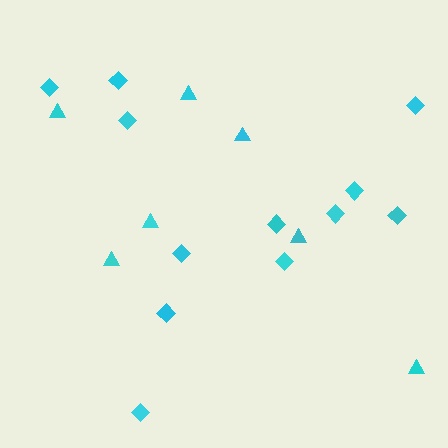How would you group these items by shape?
There are 2 groups: one group of diamonds (12) and one group of triangles (7).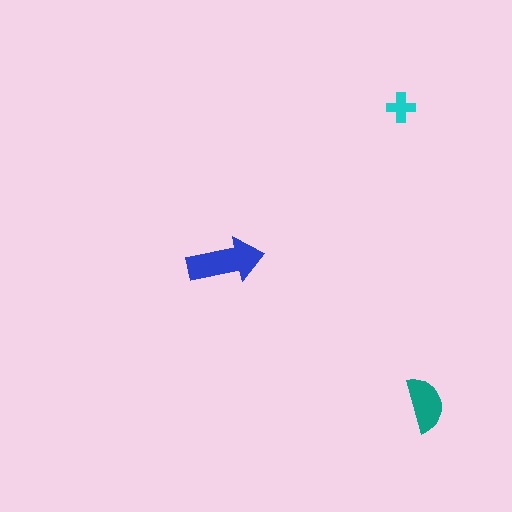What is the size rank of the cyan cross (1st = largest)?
3rd.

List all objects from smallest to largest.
The cyan cross, the teal semicircle, the blue arrow.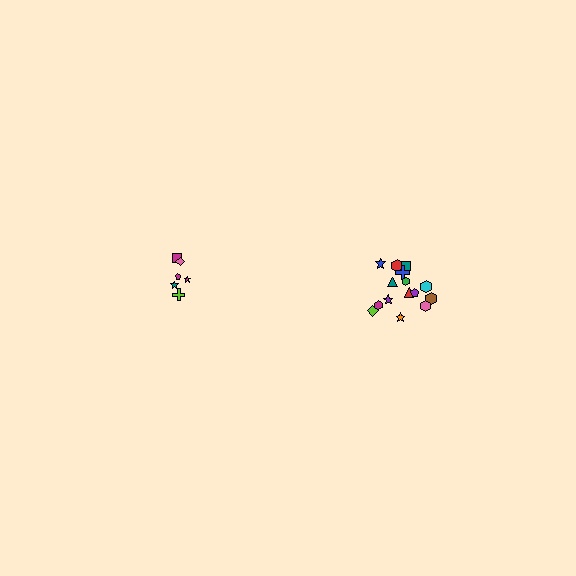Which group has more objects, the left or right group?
The right group.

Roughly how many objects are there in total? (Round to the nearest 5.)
Roughly 20 objects in total.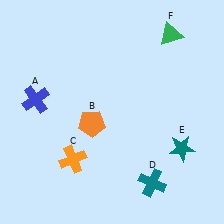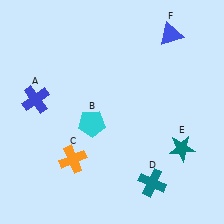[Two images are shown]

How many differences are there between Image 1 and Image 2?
There are 2 differences between the two images.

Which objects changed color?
B changed from orange to cyan. F changed from green to blue.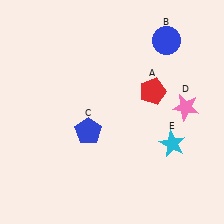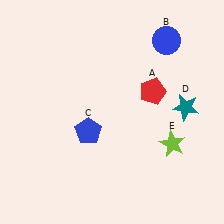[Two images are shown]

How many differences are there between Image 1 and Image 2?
There are 2 differences between the two images.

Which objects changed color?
D changed from pink to teal. E changed from cyan to lime.